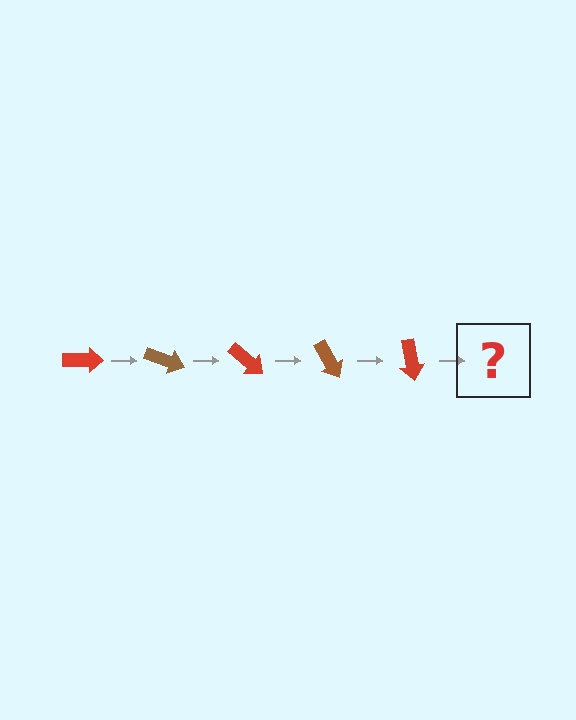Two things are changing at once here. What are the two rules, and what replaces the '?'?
The two rules are that it rotates 20 degrees each step and the color cycles through red and brown. The '?' should be a brown arrow, rotated 100 degrees from the start.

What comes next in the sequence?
The next element should be a brown arrow, rotated 100 degrees from the start.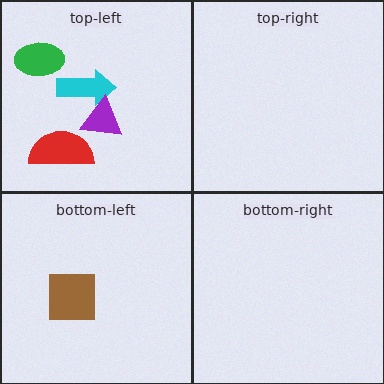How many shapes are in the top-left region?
4.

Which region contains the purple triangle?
The top-left region.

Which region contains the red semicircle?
The top-left region.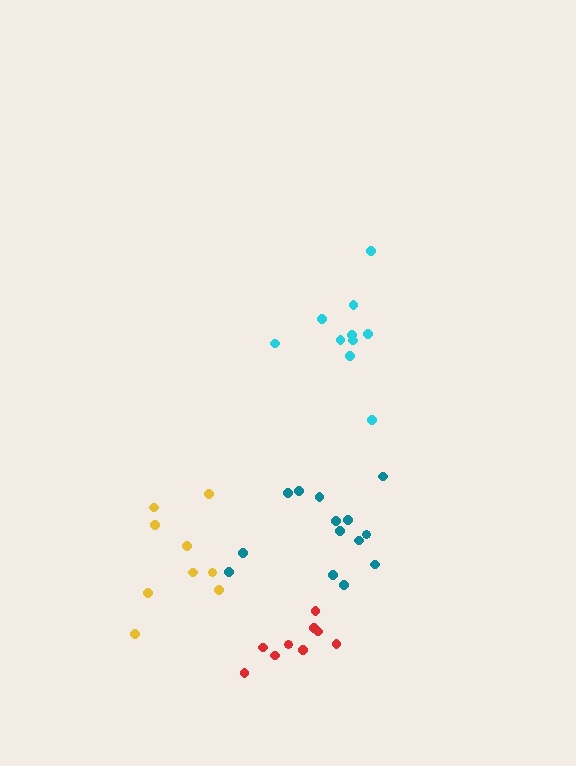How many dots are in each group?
Group 1: 9 dots, Group 2: 9 dots, Group 3: 10 dots, Group 4: 14 dots (42 total).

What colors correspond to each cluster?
The clusters are colored: yellow, red, cyan, teal.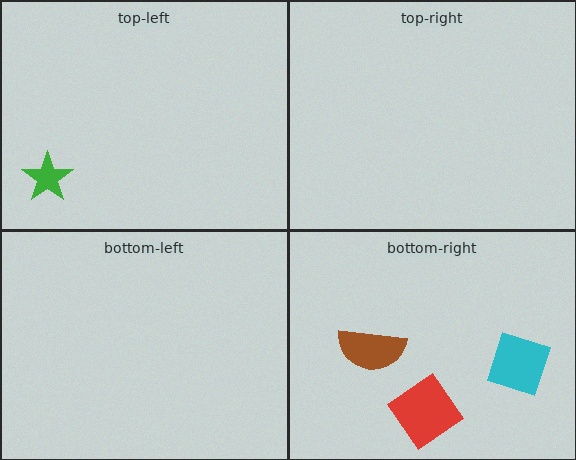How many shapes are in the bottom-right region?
3.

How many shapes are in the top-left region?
1.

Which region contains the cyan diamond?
The bottom-right region.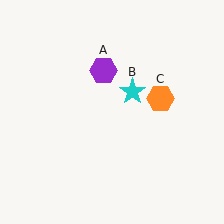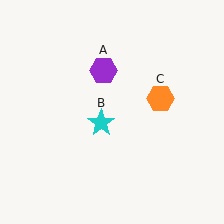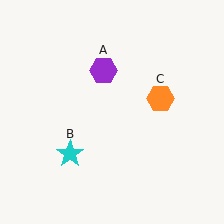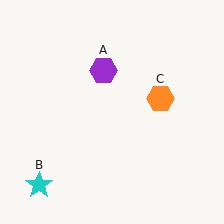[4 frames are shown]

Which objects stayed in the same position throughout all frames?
Purple hexagon (object A) and orange hexagon (object C) remained stationary.